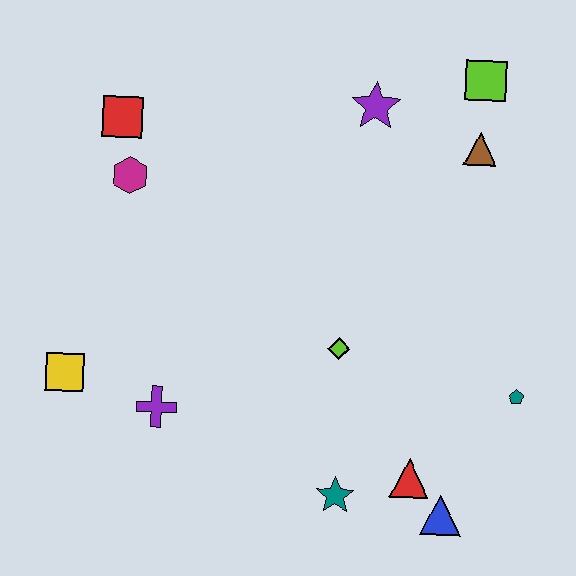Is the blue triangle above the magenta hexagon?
No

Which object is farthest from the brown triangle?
The yellow square is farthest from the brown triangle.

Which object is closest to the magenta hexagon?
The red square is closest to the magenta hexagon.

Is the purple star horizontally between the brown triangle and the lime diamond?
Yes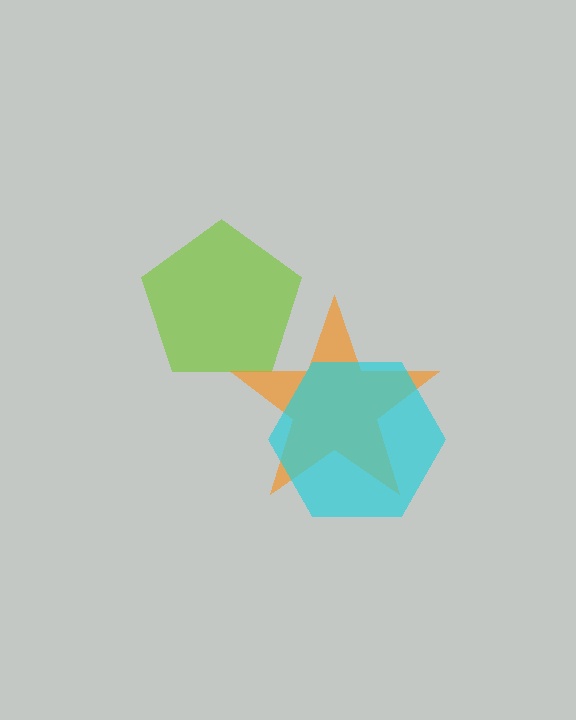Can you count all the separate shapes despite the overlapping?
Yes, there are 3 separate shapes.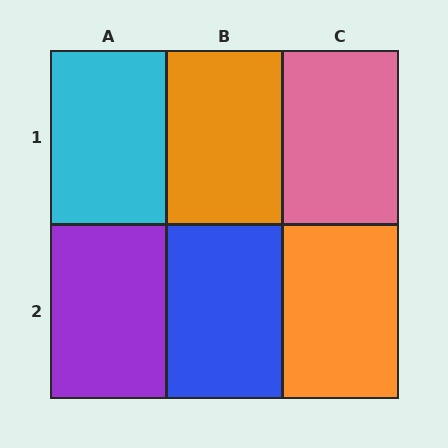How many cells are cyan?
1 cell is cyan.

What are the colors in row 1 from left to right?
Cyan, orange, pink.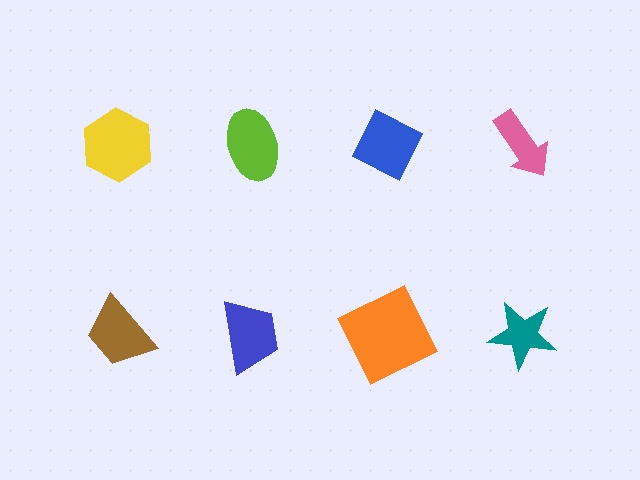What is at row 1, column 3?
A blue diamond.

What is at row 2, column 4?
A teal star.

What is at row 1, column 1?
A yellow hexagon.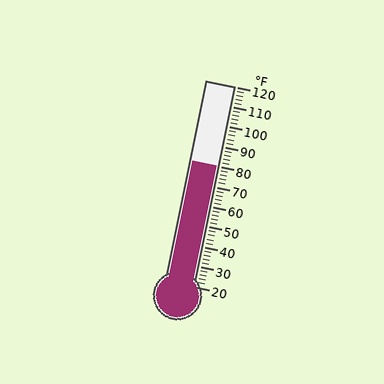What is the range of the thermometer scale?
The thermometer scale ranges from 20°F to 120°F.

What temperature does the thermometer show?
The thermometer shows approximately 80°F.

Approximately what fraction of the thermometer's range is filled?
The thermometer is filled to approximately 60% of its range.